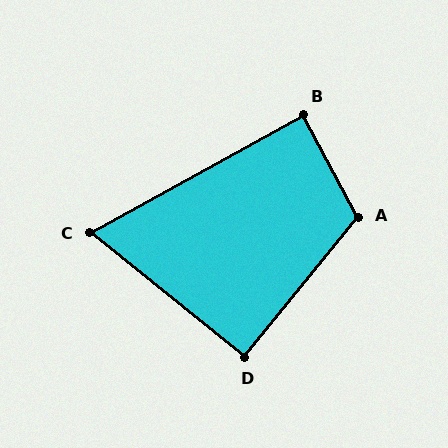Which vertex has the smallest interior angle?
C, at approximately 68 degrees.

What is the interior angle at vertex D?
Approximately 90 degrees (approximately right).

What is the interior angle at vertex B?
Approximately 90 degrees (approximately right).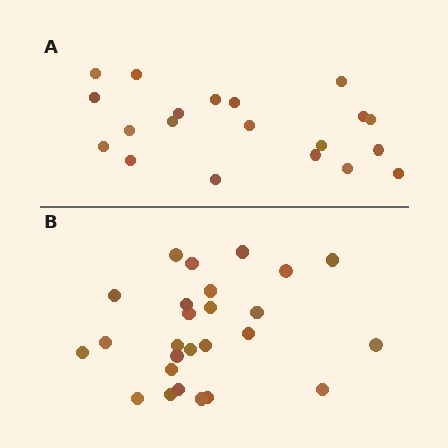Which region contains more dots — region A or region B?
Region B (the bottom region) has more dots.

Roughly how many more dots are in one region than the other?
Region B has about 6 more dots than region A.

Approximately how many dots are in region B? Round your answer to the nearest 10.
About 30 dots. (The exact count is 26, which rounds to 30.)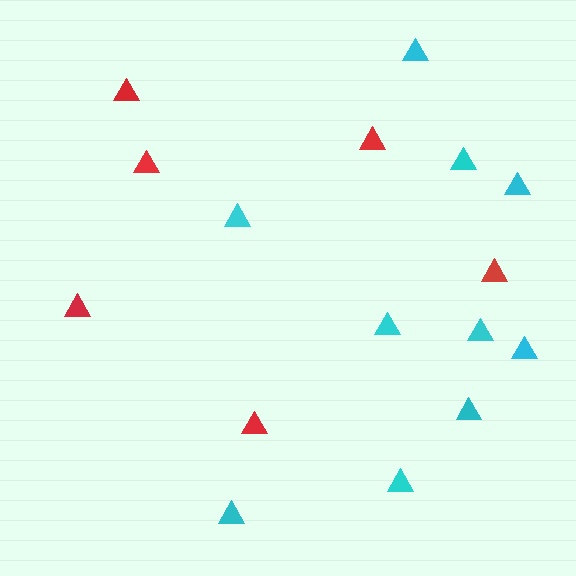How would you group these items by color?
There are 2 groups: one group of red triangles (6) and one group of cyan triangles (10).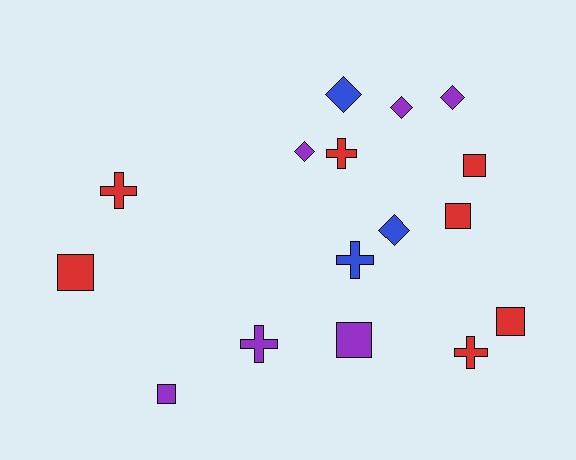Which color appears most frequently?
Red, with 7 objects.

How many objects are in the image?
There are 16 objects.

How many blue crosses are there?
There is 1 blue cross.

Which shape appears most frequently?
Square, with 6 objects.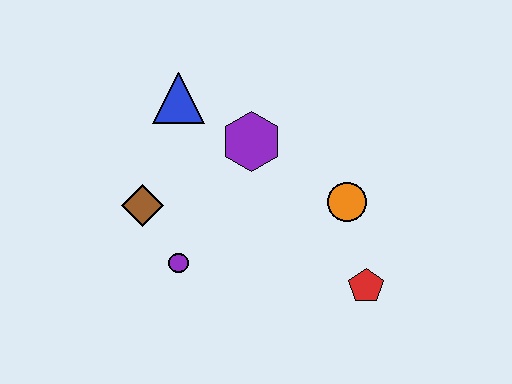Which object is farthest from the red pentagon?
The blue triangle is farthest from the red pentagon.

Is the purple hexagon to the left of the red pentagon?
Yes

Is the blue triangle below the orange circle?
No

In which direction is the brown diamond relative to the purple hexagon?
The brown diamond is to the left of the purple hexagon.